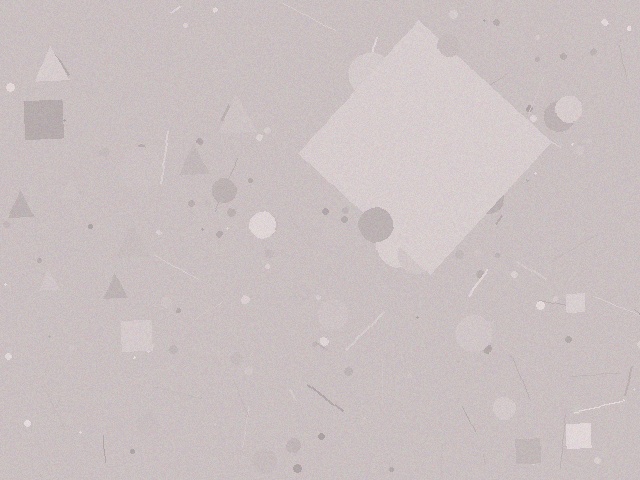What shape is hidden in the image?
A diamond is hidden in the image.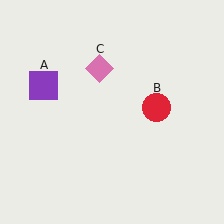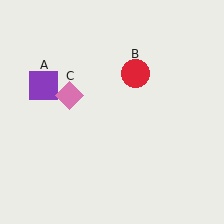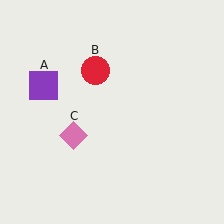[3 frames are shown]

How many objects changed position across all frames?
2 objects changed position: red circle (object B), pink diamond (object C).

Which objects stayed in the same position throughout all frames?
Purple square (object A) remained stationary.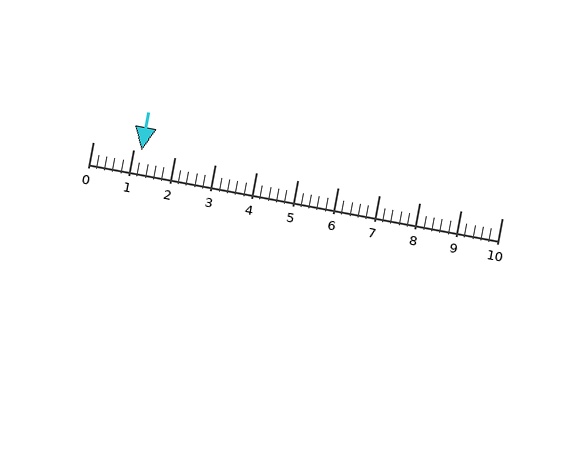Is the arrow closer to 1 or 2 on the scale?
The arrow is closer to 1.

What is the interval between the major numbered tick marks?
The major tick marks are spaced 1 units apart.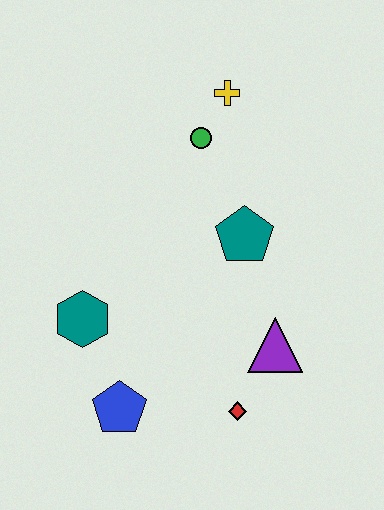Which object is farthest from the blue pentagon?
The yellow cross is farthest from the blue pentagon.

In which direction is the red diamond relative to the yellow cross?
The red diamond is below the yellow cross.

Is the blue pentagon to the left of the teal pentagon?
Yes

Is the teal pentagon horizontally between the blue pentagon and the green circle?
No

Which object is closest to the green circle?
The yellow cross is closest to the green circle.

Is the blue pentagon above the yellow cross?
No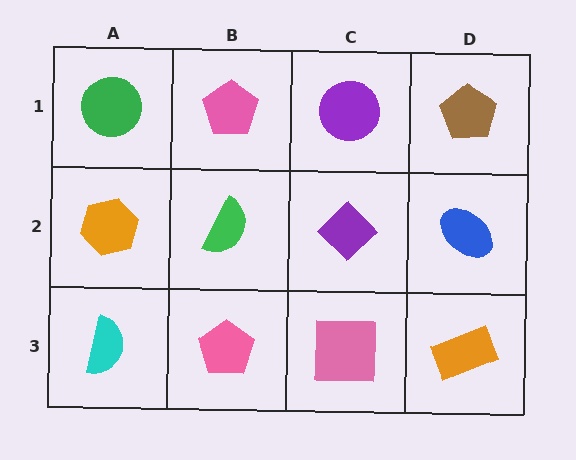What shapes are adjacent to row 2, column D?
A brown pentagon (row 1, column D), an orange rectangle (row 3, column D), a purple diamond (row 2, column C).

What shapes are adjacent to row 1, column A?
An orange hexagon (row 2, column A), a pink pentagon (row 1, column B).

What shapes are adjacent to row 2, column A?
A green circle (row 1, column A), a cyan semicircle (row 3, column A), a green semicircle (row 2, column B).